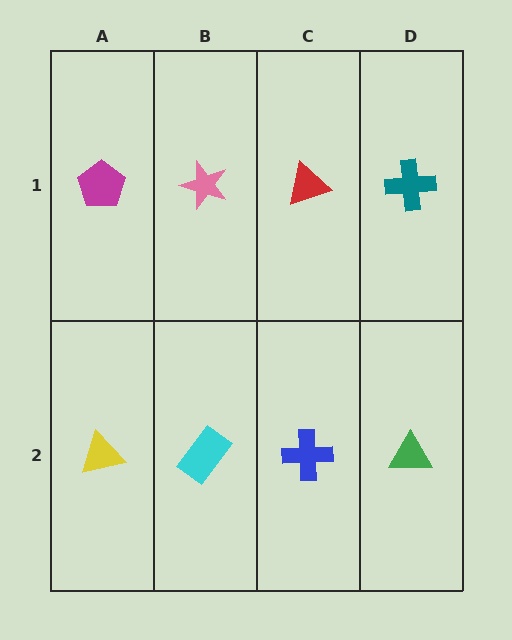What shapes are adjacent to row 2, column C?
A red triangle (row 1, column C), a cyan rectangle (row 2, column B), a green triangle (row 2, column D).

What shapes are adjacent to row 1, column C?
A blue cross (row 2, column C), a pink star (row 1, column B), a teal cross (row 1, column D).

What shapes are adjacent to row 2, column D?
A teal cross (row 1, column D), a blue cross (row 2, column C).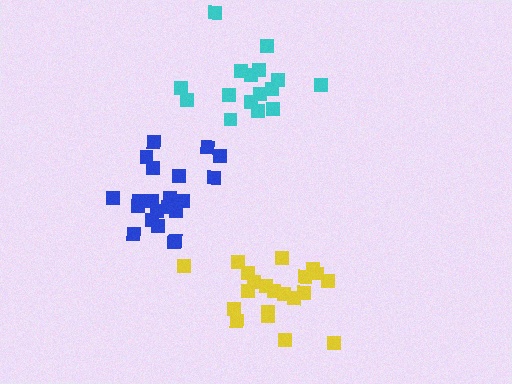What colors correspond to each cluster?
The clusters are colored: yellow, blue, cyan.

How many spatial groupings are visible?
There are 3 spatial groupings.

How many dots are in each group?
Group 1: 21 dots, Group 2: 21 dots, Group 3: 16 dots (58 total).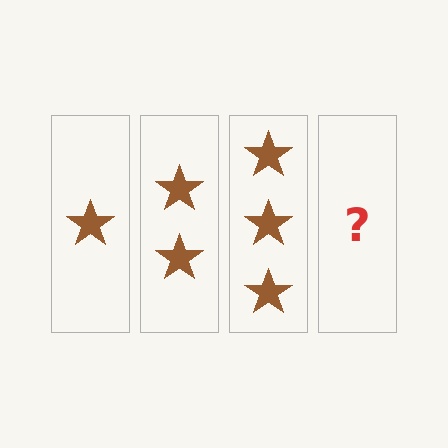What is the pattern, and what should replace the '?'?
The pattern is that each step adds one more star. The '?' should be 4 stars.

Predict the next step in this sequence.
The next step is 4 stars.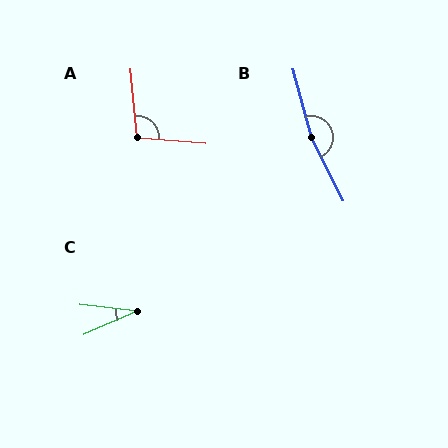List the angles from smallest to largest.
C (30°), A (100°), B (168°).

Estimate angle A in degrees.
Approximately 100 degrees.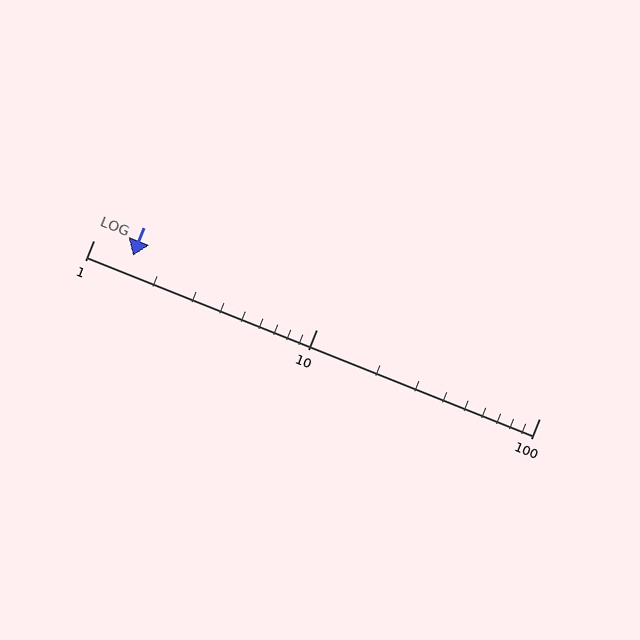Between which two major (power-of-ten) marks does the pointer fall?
The pointer is between 1 and 10.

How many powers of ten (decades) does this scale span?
The scale spans 2 decades, from 1 to 100.